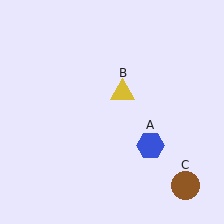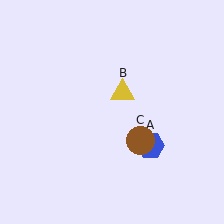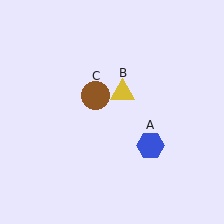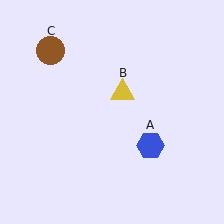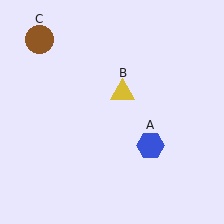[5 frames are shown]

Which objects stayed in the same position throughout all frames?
Blue hexagon (object A) and yellow triangle (object B) remained stationary.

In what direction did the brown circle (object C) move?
The brown circle (object C) moved up and to the left.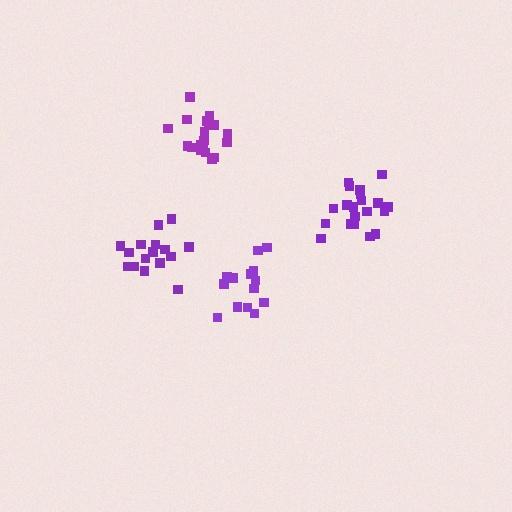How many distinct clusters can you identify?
There are 4 distinct clusters.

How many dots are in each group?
Group 1: 16 dots, Group 2: 20 dots, Group 3: 14 dots, Group 4: 20 dots (70 total).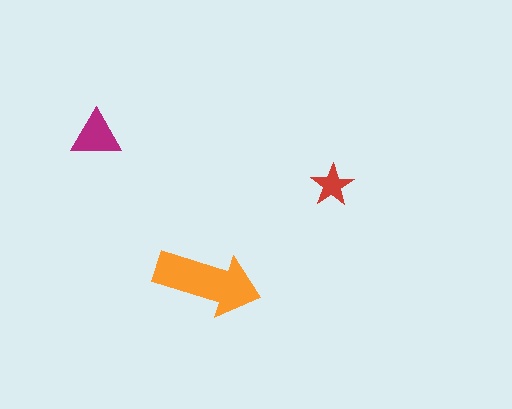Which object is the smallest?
The red star.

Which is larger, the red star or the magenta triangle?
The magenta triangle.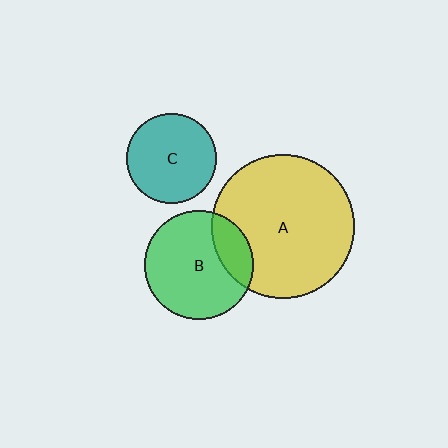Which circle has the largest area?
Circle A (yellow).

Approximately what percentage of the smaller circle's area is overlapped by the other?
Approximately 20%.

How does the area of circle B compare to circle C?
Approximately 1.5 times.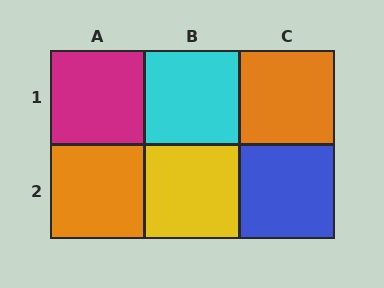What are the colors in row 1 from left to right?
Magenta, cyan, orange.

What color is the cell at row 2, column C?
Blue.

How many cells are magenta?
1 cell is magenta.